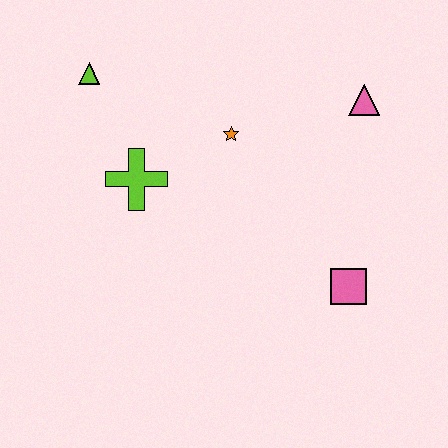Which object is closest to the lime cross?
The orange star is closest to the lime cross.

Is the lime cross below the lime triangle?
Yes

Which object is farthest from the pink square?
The lime triangle is farthest from the pink square.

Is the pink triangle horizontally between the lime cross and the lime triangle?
No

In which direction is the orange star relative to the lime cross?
The orange star is to the right of the lime cross.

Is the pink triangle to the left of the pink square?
No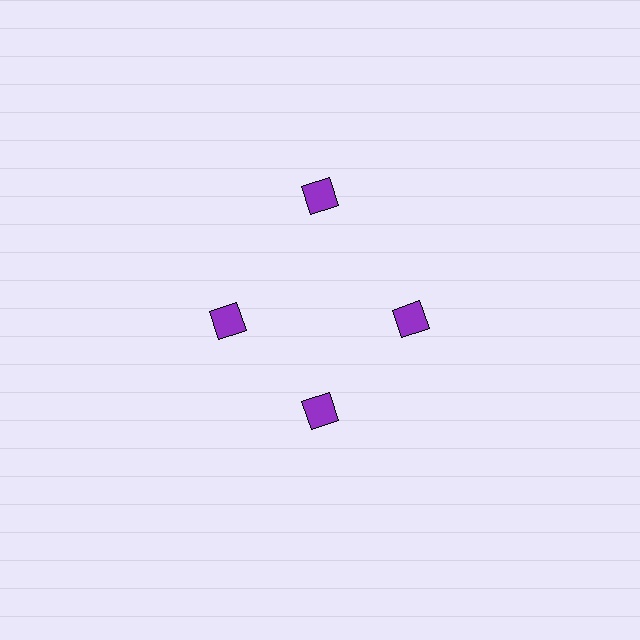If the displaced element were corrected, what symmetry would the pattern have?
It would have 4-fold rotational symmetry — the pattern would map onto itself every 90 degrees.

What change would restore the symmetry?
The symmetry would be restored by moving it inward, back onto the ring so that all 4 squares sit at equal angles and equal distance from the center.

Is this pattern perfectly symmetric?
No. The 4 purple squares are arranged in a ring, but one element near the 12 o'clock position is pushed outward from the center, breaking the 4-fold rotational symmetry.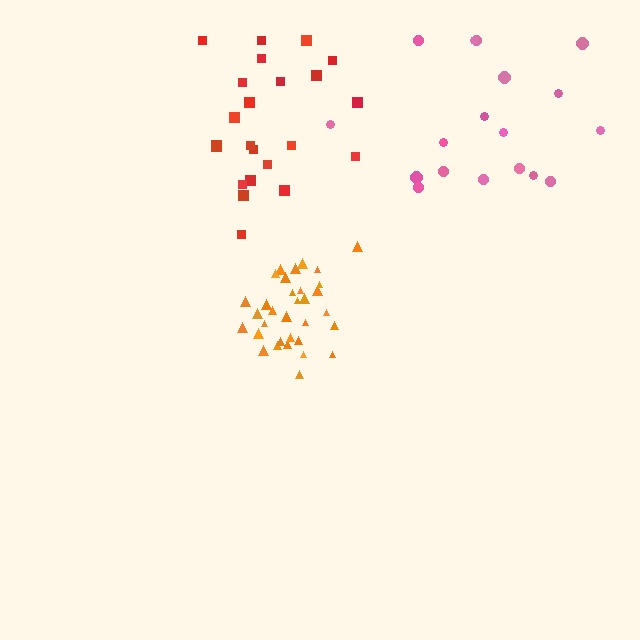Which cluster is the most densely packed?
Orange.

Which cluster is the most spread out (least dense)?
Pink.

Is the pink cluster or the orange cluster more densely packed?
Orange.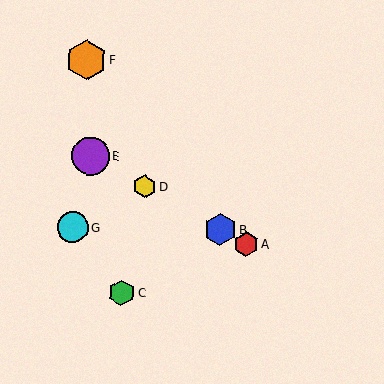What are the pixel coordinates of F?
Object F is at (87, 60).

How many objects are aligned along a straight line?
4 objects (A, B, D, E) are aligned along a straight line.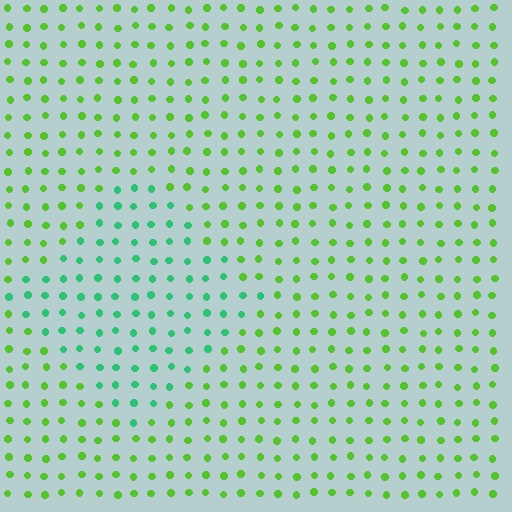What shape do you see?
I see a diamond.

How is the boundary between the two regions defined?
The boundary is defined purely by a slight shift in hue (about 45 degrees). Spacing, size, and orientation are identical on both sides.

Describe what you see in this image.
The image is filled with small lime elements in a uniform arrangement. A diamond-shaped region is visible where the elements are tinted to a slightly different hue, forming a subtle color boundary.